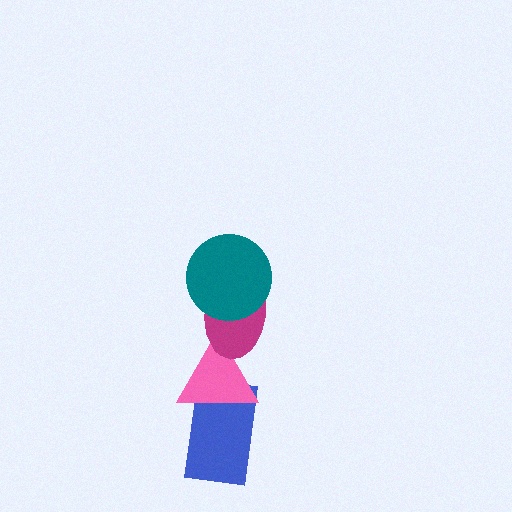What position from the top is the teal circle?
The teal circle is 1st from the top.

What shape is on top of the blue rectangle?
The pink triangle is on top of the blue rectangle.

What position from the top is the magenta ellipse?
The magenta ellipse is 2nd from the top.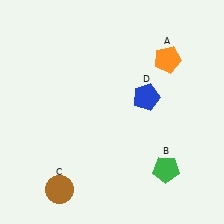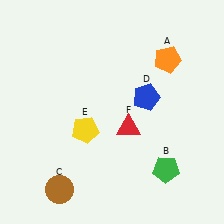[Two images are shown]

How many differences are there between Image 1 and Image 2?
There are 2 differences between the two images.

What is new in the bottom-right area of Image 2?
A red triangle (F) was added in the bottom-right area of Image 2.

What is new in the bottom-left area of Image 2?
A yellow pentagon (E) was added in the bottom-left area of Image 2.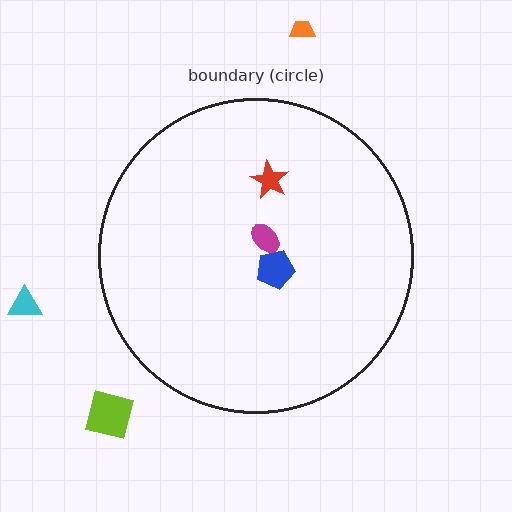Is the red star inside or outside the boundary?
Inside.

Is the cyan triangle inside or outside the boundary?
Outside.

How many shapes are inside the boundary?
3 inside, 3 outside.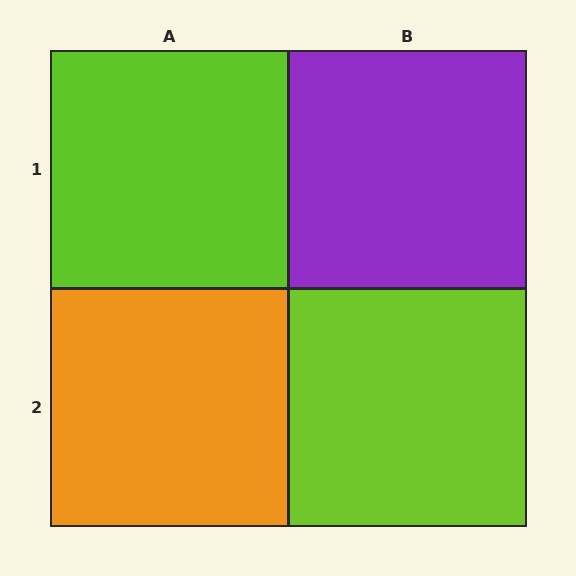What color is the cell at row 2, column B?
Lime.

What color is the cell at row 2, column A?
Orange.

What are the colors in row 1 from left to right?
Lime, purple.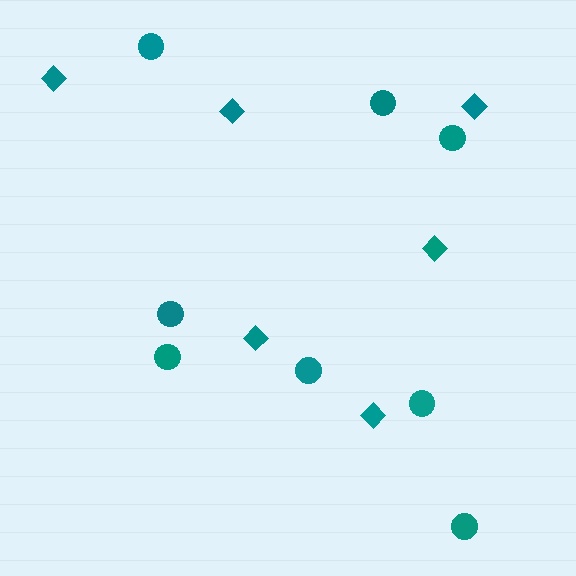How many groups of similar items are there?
There are 2 groups: one group of circles (8) and one group of diamonds (6).